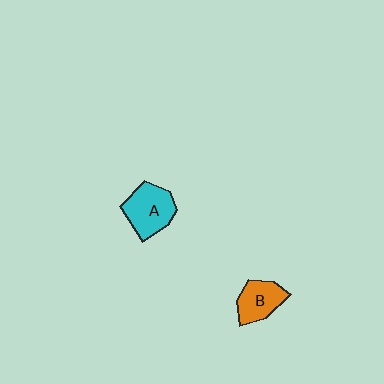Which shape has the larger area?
Shape A (cyan).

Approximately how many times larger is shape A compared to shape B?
Approximately 1.3 times.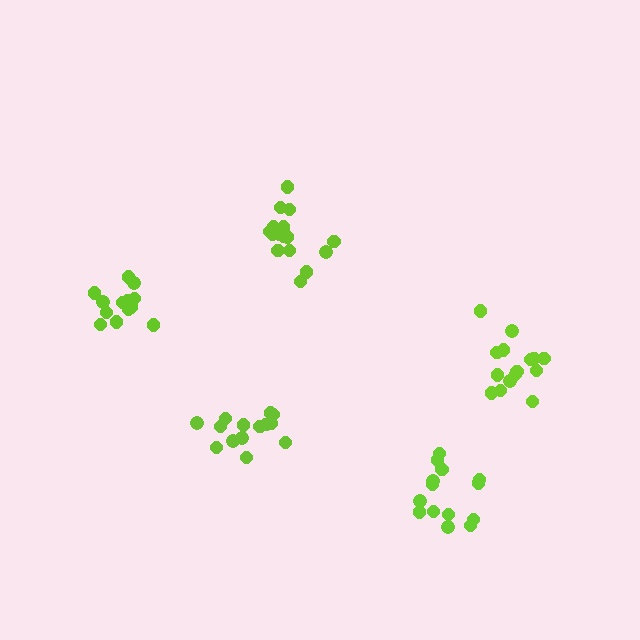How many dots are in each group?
Group 1: 15 dots, Group 2: 13 dots, Group 3: 16 dots, Group 4: 14 dots, Group 5: 14 dots (72 total).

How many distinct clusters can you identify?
There are 5 distinct clusters.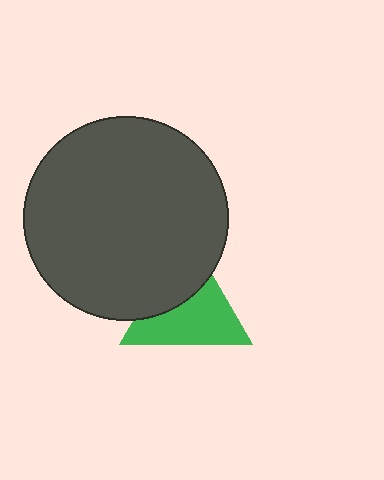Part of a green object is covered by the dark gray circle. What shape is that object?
It is a triangle.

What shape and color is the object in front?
The object in front is a dark gray circle.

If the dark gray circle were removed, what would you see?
You would see the complete green triangle.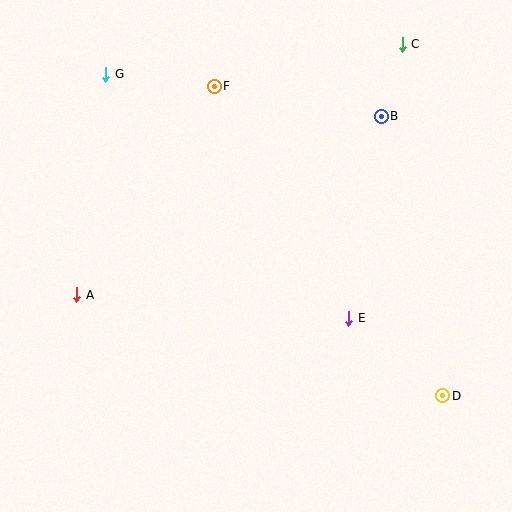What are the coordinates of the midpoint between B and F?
The midpoint between B and F is at (298, 101).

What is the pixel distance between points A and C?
The distance between A and C is 411 pixels.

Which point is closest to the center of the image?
Point E at (349, 318) is closest to the center.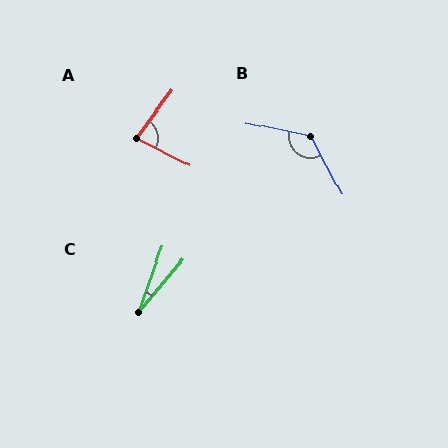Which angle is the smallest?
C, at approximately 20 degrees.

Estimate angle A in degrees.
Approximately 80 degrees.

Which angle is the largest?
B, at approximately 129 degrees.